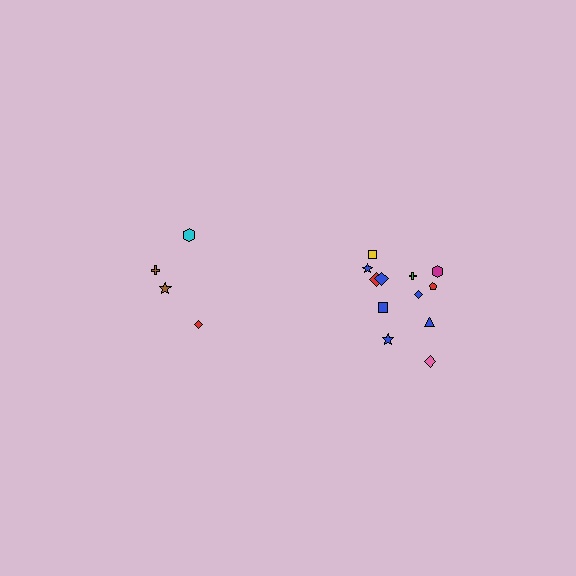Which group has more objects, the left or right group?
The right group.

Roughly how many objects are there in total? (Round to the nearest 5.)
Roughly 15 objects in total.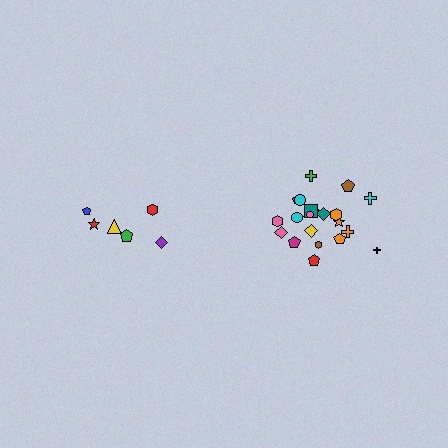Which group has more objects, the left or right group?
The right group.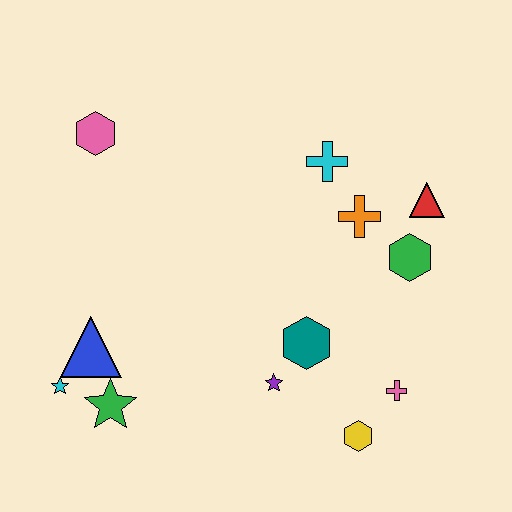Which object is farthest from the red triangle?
The cyan star is farthest from the red triangle.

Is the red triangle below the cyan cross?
Yes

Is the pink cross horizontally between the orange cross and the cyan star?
No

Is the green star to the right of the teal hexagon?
No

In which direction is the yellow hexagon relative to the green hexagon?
The yellow hexagon is below the green hexagon.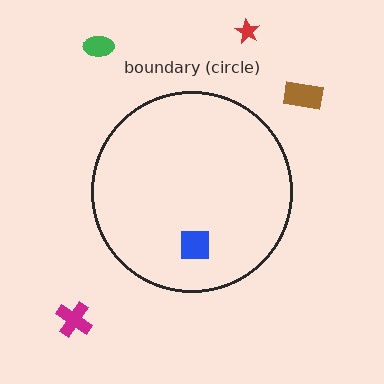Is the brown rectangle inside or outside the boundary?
Outside.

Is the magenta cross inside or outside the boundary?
Outside.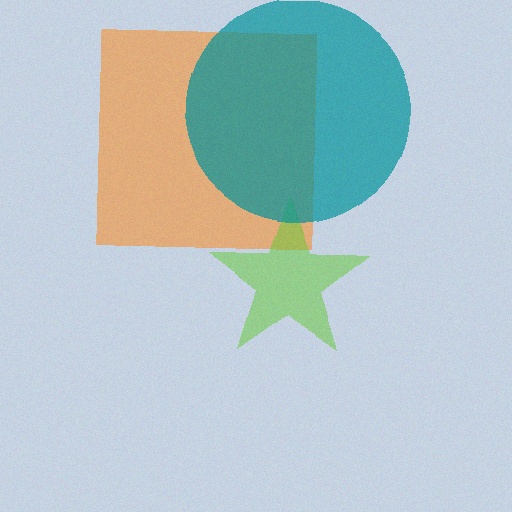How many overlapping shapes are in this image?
There are 3 overlapping shapes in the image.